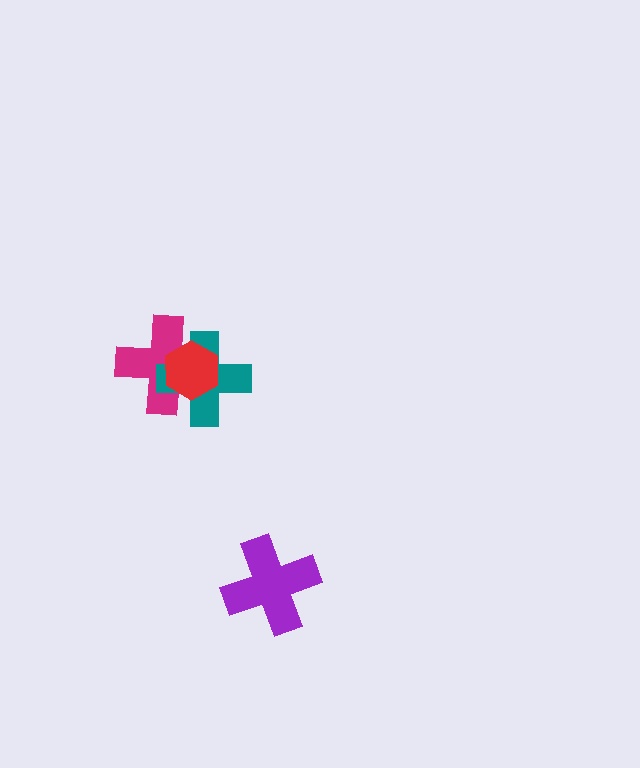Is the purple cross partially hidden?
No, no other shape covers it.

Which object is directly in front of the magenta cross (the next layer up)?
The teal cross is directly in front of the magenta cross.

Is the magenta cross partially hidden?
Yes, it is partially covered by another shape.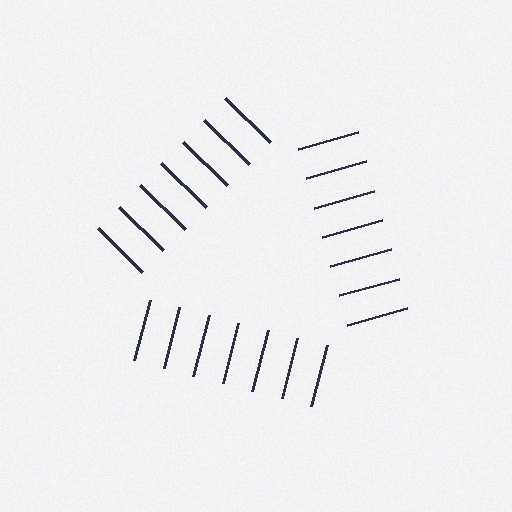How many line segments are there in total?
21 — 7 along each of the 3 edges.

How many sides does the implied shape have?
3 sides — the line-ends trace a triangle.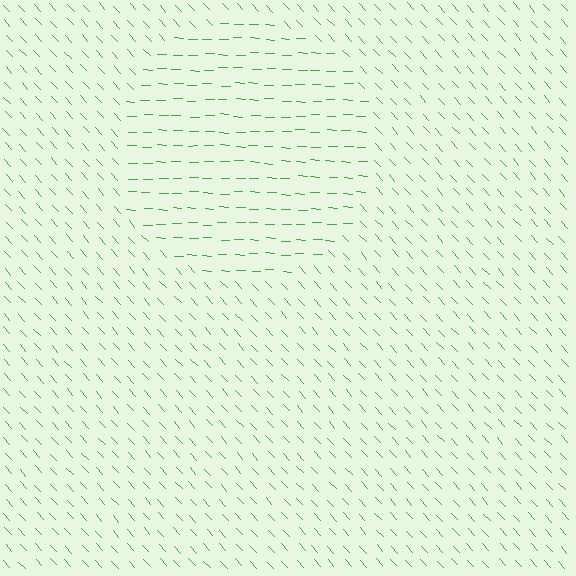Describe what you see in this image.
The image is filled with small green line segments. A circle region in the image has lines oriented differently from the surrounding lines, creating a visible texture boundary.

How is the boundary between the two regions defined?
The boundary is defined purely by a change in line orientation (approximately 45 degrees difference). All lines are the same color and thickness.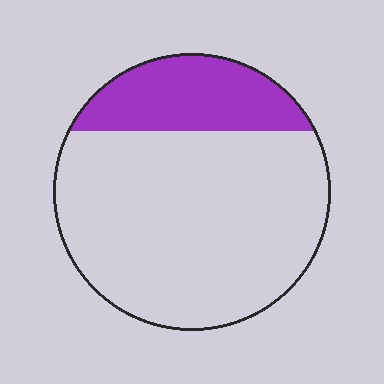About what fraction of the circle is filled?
About one quarter (1/4).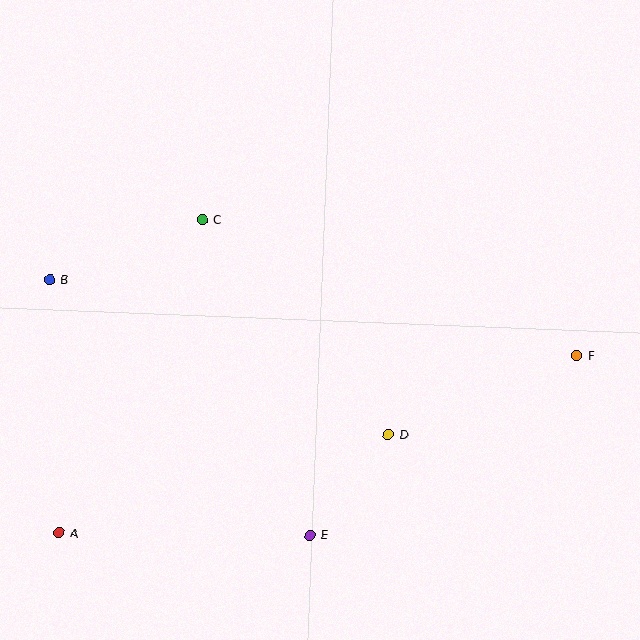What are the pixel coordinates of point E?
Point E is at (310, 535).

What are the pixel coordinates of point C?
Point C is at (202, 219).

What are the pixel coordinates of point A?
Point A is at (59, 532).